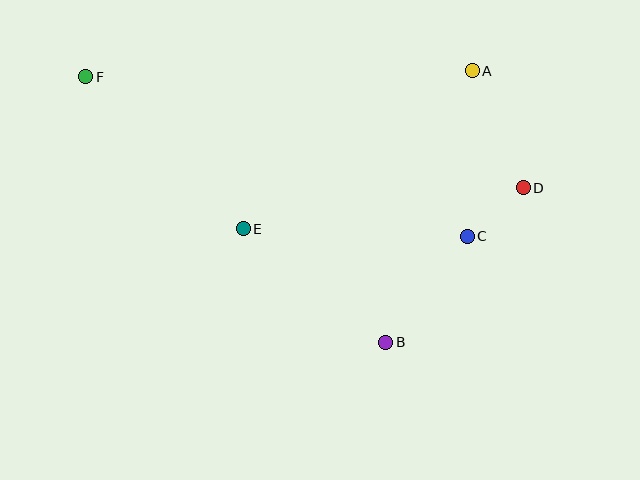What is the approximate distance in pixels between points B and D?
The distance between B and D is approximately 207 pixels.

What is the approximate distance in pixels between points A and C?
The distance between A and C is approximately 165 pixels.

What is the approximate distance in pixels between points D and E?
The distance between D and E is approximately 283 pixels.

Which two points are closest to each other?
Points C and D are closest to each other.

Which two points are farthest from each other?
Points D and F are farthest from each other.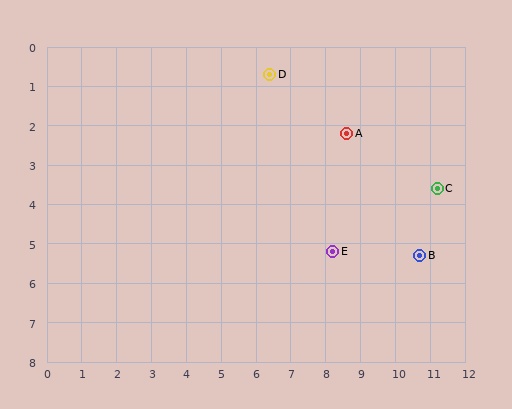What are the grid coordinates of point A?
Point A is at approximately (8.6, 2.2).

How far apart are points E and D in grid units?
Points E and D are about 4.8 grid units apart.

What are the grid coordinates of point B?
Point B is at approximately (10.7, 5.3).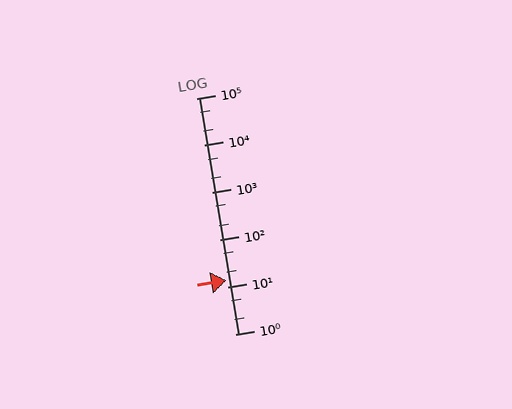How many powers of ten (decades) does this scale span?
The scale spans 5 decades, from 1 to 100000.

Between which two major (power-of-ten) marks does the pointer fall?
The pointer is between 10 and 100.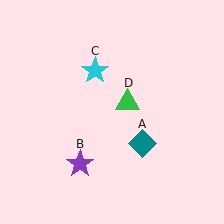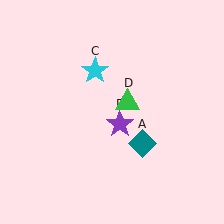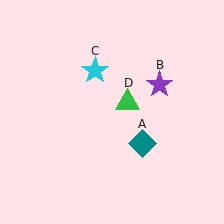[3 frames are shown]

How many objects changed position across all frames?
1 object changed position: purple star (object B).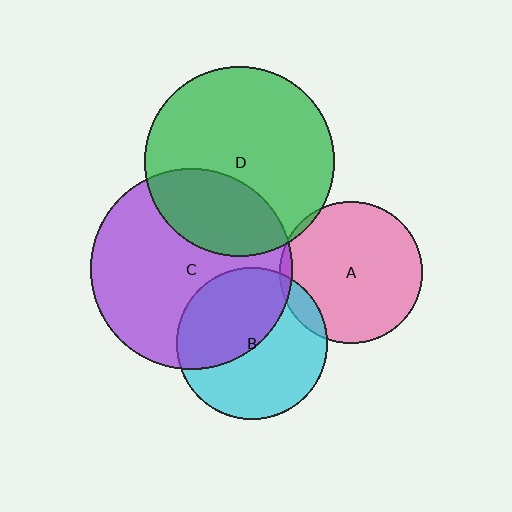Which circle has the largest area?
Circle C (purple).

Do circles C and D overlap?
Yes.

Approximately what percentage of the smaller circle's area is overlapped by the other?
Approximately 30%.